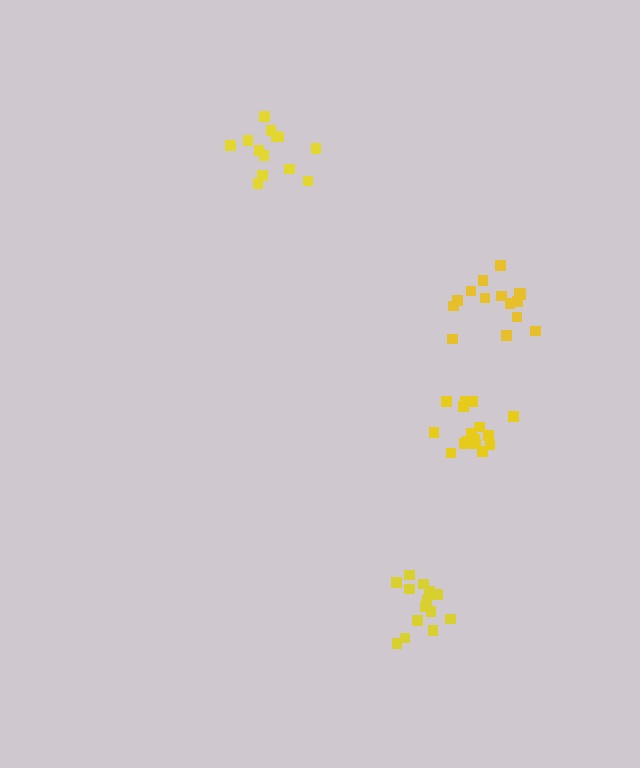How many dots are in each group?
Group 1: 15 dots, Group 2: 14 dots, Group 3: 16 dots, Group 4: 13 dots (58 total).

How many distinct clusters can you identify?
There are 4 distinct clusters.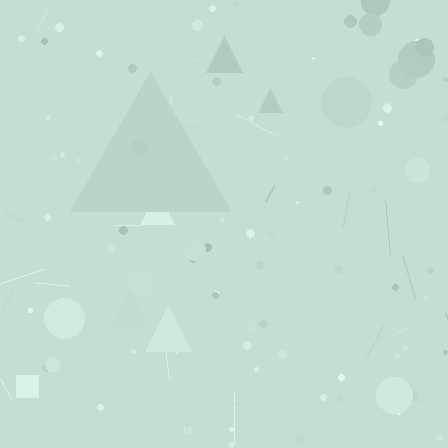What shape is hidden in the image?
A triangle is hidden in the image.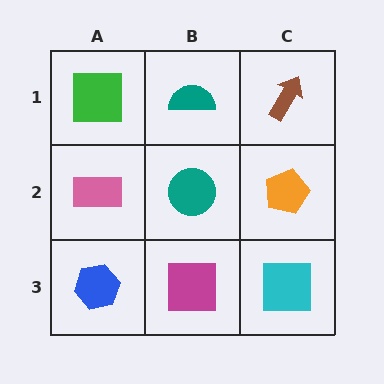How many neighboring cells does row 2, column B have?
4.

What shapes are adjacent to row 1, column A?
A pink rectangle (row 2, column A), a teal semicircle (row 1, column B).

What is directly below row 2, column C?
A cyan square.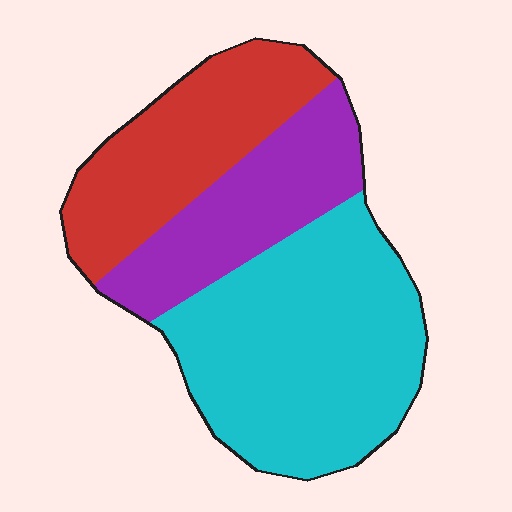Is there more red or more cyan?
Cyan.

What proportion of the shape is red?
Red takes up about one quarter (1/4) of the shape.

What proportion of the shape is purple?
Purple covers 24% of the shape.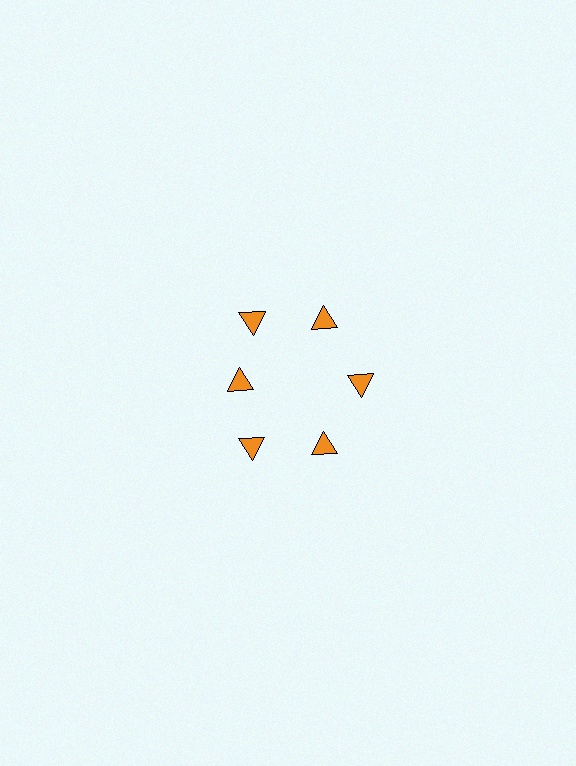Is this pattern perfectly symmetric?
No. The 6 orange triangles are arranged in a ring, but one element near the 9 o'clock position is pulled inward toward the center, breaking the 6-fold rotational symmetry.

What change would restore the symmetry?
The symmetry would be restored by moving it outward, back onto the ring so that all 6 triangles sit at equal angles and equal distance from the center.